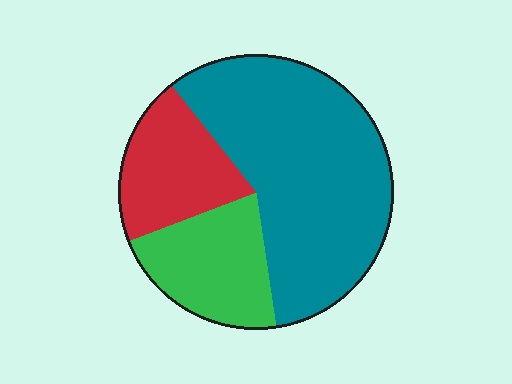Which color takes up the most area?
Teal, at roughly 60%.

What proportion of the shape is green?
Green takes up about one fifth (1/5) of the shape.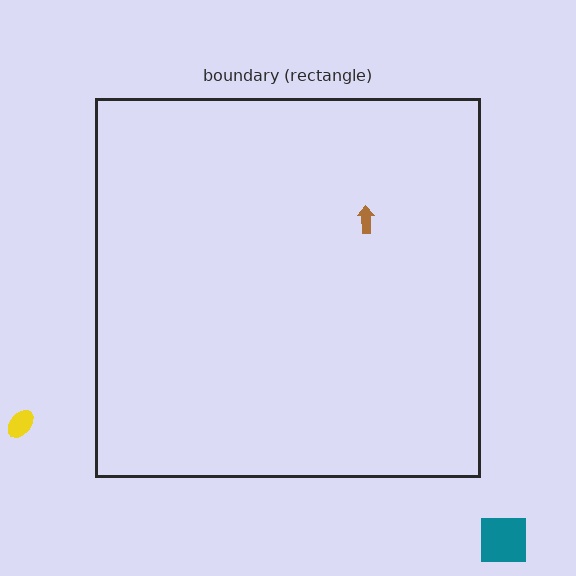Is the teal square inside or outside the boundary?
Outside.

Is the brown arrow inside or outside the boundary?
Inside.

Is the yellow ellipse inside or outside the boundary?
Outside.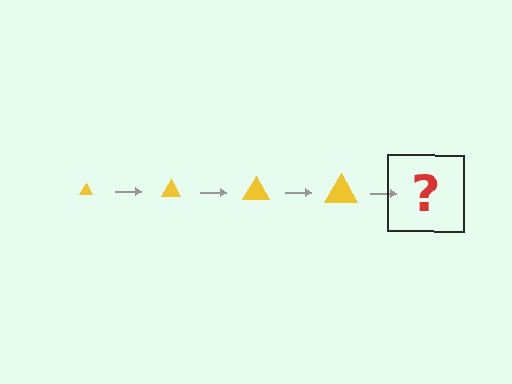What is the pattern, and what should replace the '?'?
The pattern is that the triangle gets progressively larger each step. The '?' should be a yellow triangle, larger than the previous one.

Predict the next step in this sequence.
The next step is a yellow triangle, larger than the previous one.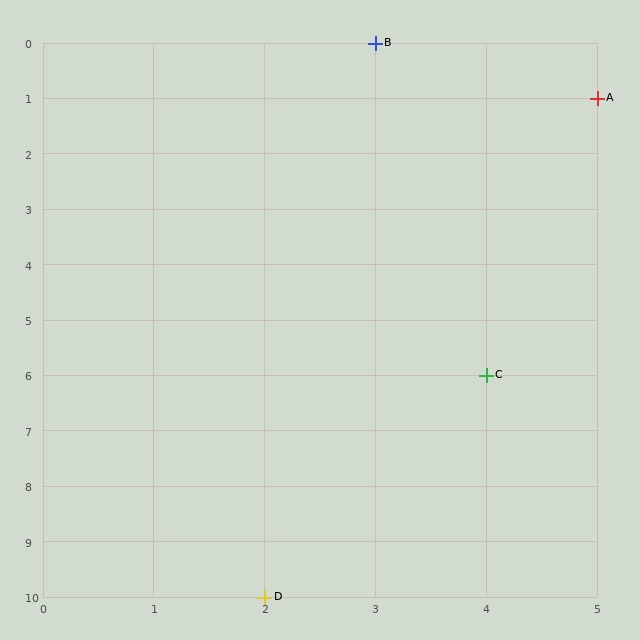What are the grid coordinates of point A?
Point A is at grid coordinates (5, 1).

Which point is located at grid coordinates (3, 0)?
Point B is at (3, 0).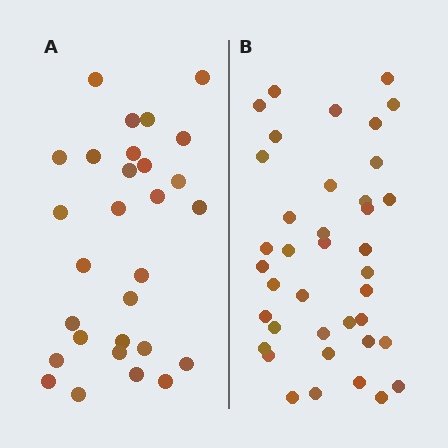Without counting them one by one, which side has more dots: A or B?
Region B (the right region) has more dots.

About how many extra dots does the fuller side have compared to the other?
Region B has roughly 10 or so more dots than region A.